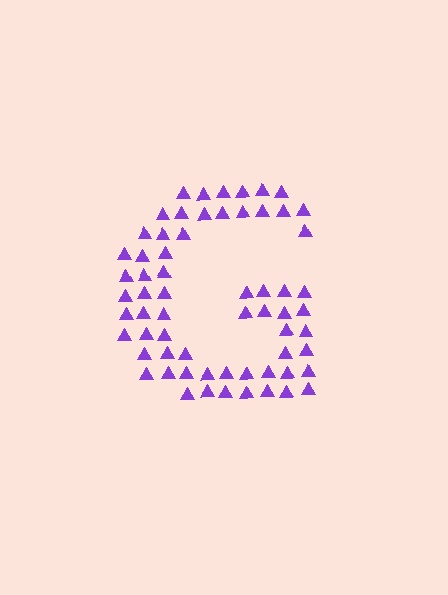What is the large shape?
The large shape is the letter G.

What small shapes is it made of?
It is made of small triangles.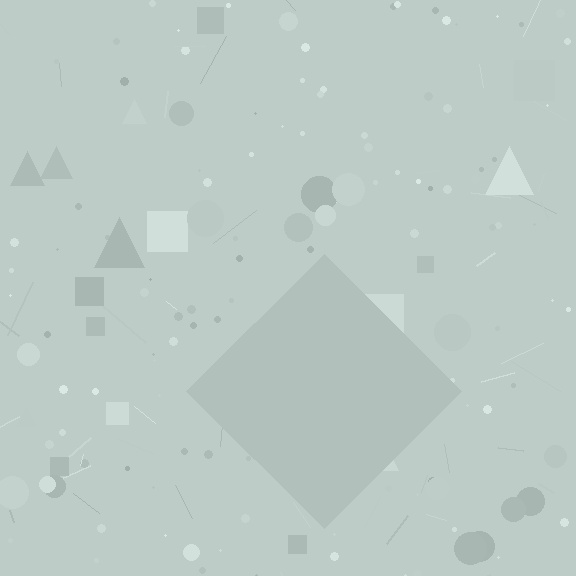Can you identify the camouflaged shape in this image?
The camouflaged shape is a diamond.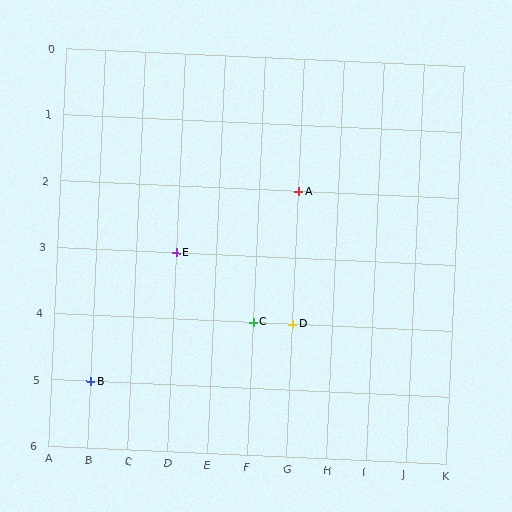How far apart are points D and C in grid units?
Points D and C are 1 column apart.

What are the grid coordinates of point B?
Point B is at grid coordinates (B, 5).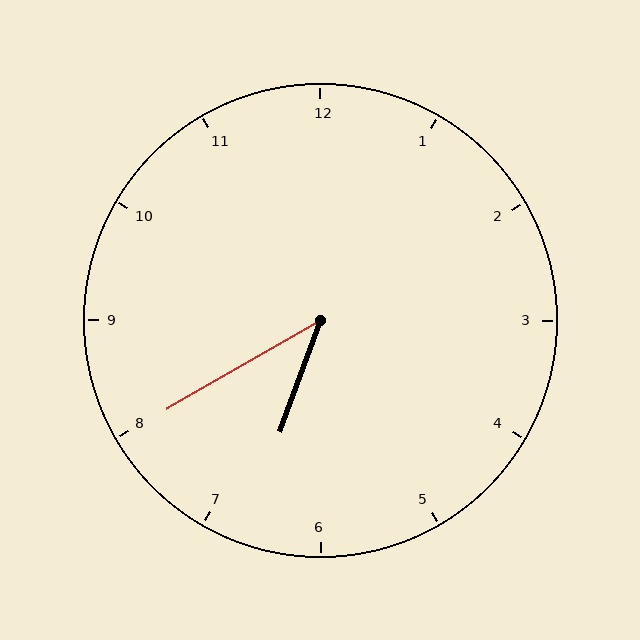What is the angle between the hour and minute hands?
Approximately 40 degrees.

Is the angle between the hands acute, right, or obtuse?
It is acute.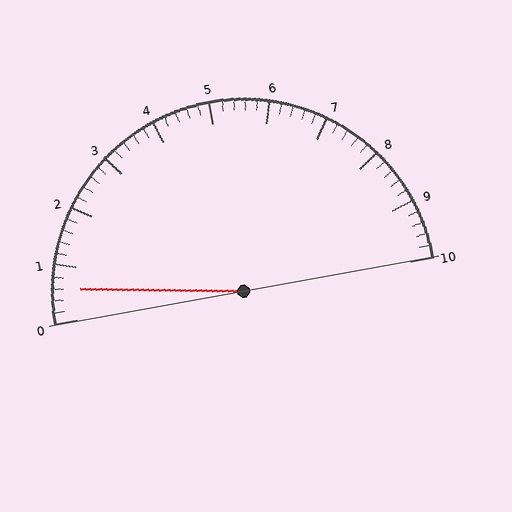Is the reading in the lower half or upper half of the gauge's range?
The reading is in the lower half of the range (0 to 10).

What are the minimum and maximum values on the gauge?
The gauge ranges from 0 to 10.